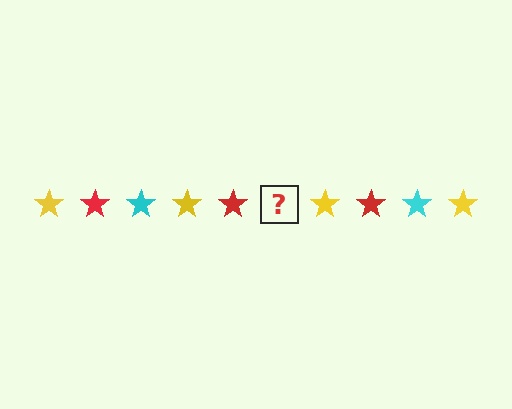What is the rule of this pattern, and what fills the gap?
The rule is that the pattern cycles through yellow, red, cyan stars. The gap should be filled with a cyan star.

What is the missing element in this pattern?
The missing element is a cyan star.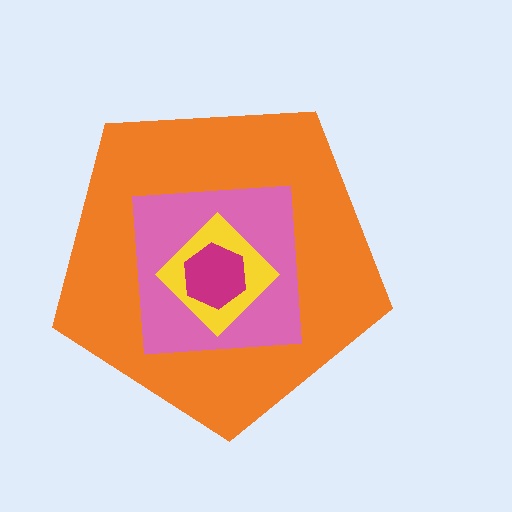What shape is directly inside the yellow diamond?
The magenta hexagon.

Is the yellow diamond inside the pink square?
Yes.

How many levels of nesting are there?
4.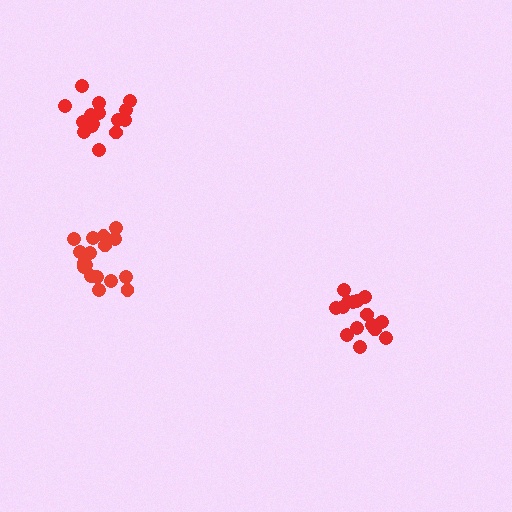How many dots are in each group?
Group 1: 16 dots, Group 2: 17 dots, Group 3: 15 dots (48 total).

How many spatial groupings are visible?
There are 3 spatial groupings.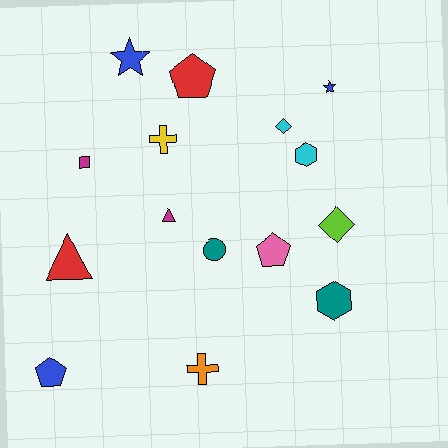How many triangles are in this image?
There are 2 triangles.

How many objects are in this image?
There are 15 objects.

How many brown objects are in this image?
There are no brown objects.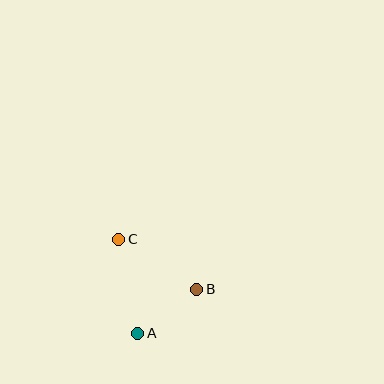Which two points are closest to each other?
Points A and B are closest to each other.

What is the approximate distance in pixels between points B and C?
The distance between B and C is approximately 93 pixels.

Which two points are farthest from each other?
Points A and C are farthest from each other.